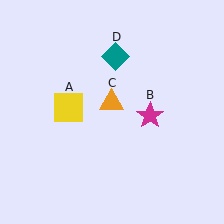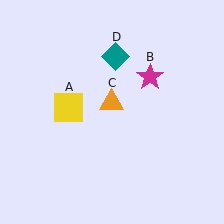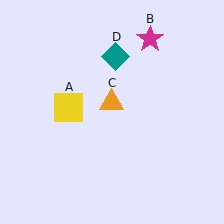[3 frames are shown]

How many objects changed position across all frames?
1 object changed position: magenta star (object B).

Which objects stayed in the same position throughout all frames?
Yellow square (object A) and orange triangle (object C) and teal diamond (object D) remained stationary.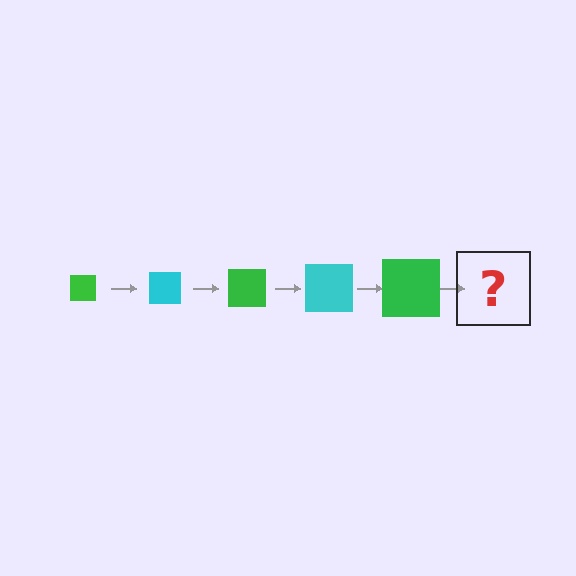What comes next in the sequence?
The next element should be a cyan square, larger than the previous one.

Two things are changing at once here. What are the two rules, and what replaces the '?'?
The two rules are that the square grows larger each step and the color cycles through green and cyan. The '?' should be a cyan square, larger than the previous one.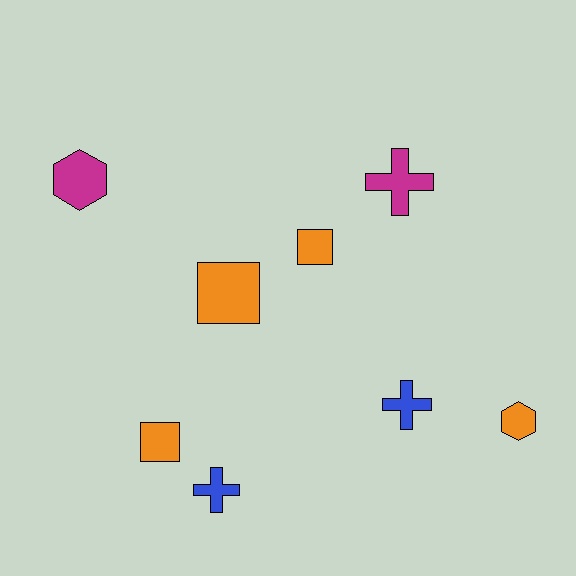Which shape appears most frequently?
Square, with 3 objects.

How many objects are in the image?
There are 8 objects.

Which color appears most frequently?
Orange, with 4 objects.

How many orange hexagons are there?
There is 1 orange hexagon.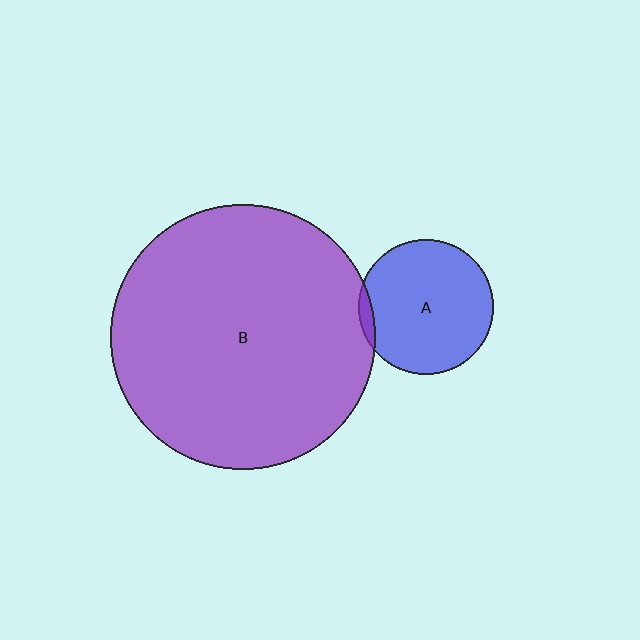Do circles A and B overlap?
Yes.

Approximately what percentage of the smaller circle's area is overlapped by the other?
Approximately 5%.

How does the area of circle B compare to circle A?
Approximately 3.8 times.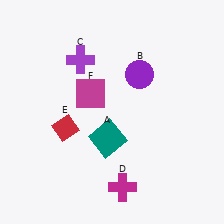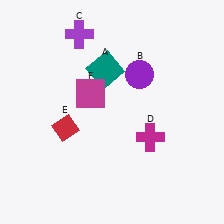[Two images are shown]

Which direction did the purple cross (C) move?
The purple cross (C) moved up.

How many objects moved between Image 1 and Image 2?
3 objects moved between the two images.